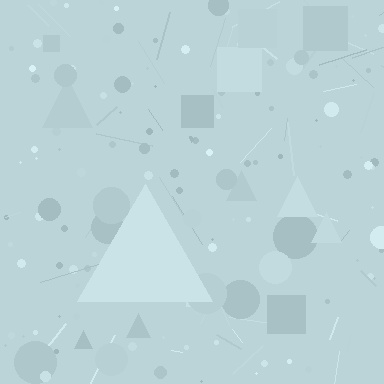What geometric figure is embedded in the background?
A triangle is embedded in the background.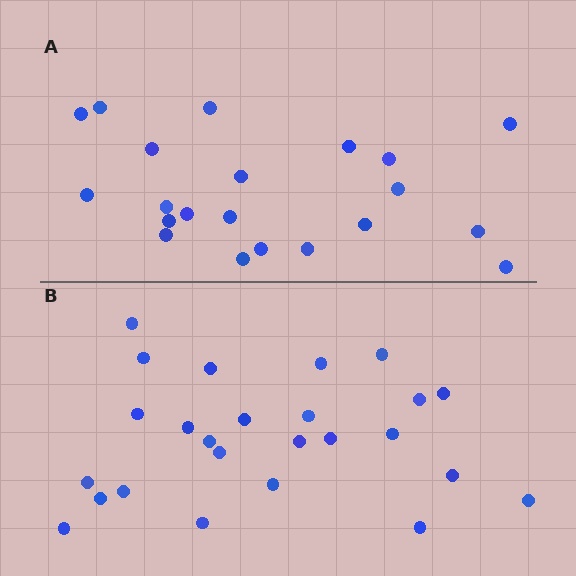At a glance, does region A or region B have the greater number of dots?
Region B (the bottom region) has more dots.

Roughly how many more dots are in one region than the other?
Region B has about 4 more dots than region A.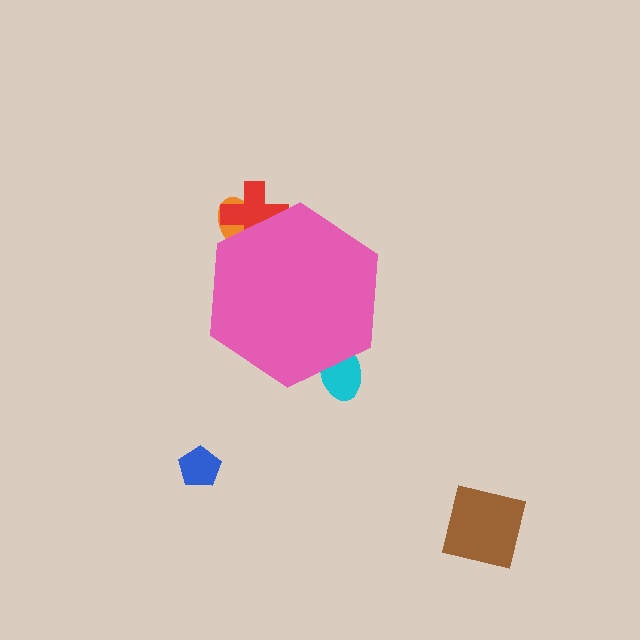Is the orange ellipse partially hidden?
Yes, the orange ellipse is partially hidden behind the pink hexagon.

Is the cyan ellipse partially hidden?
Yes, the cyan ellipse is partially hidden behind the pink hexagon.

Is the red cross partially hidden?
Yes, the red cross is partially hidden behind the pink hexagon.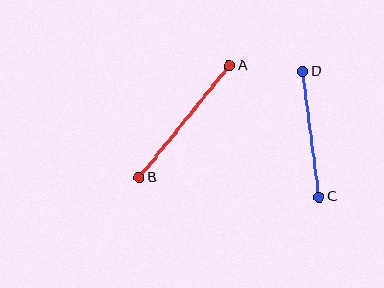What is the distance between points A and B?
The distance is approximately 144 pixels.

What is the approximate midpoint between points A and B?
The midpoint is at approximately (184, 122) pixels.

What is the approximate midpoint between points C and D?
The midpoint is at approximately (311, 134) pixels.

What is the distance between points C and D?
The distance is approximately 127 pixels.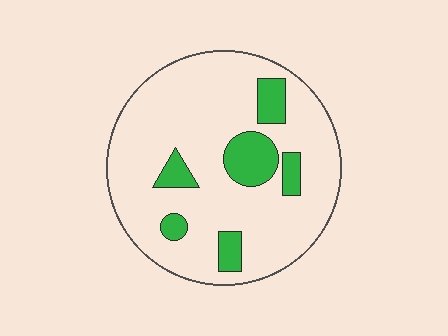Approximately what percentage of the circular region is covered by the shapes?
Approximately 15%.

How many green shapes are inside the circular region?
6.